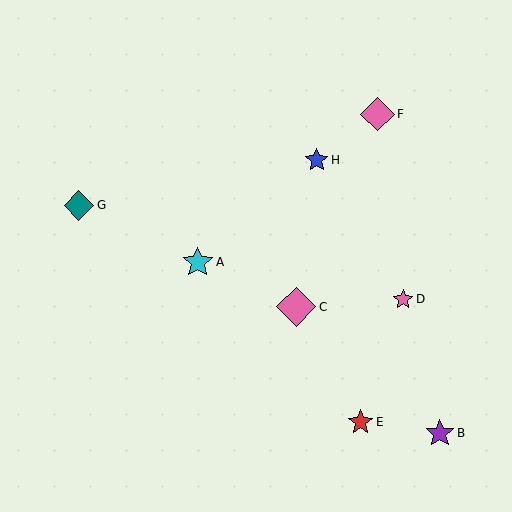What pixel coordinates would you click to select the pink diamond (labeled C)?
Click at (296, 307) to select the pink diamond C.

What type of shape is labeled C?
Shape C is a pink diamond.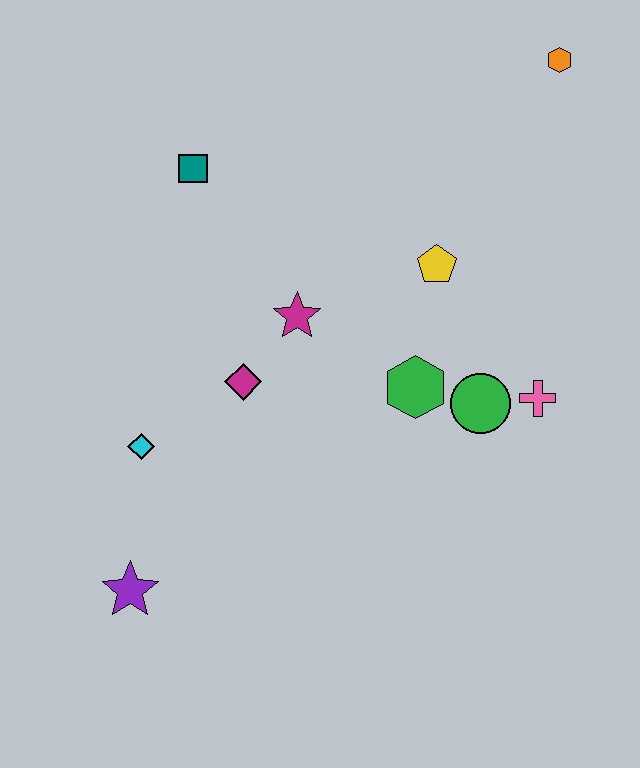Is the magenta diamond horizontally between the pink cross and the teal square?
Yes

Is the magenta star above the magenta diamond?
Yes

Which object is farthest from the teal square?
The purple star is farthest from the teal square.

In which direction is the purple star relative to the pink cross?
The purple star is to the left of the pink cross.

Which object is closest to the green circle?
The pink cross is closest to the green circle.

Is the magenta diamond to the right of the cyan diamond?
Yes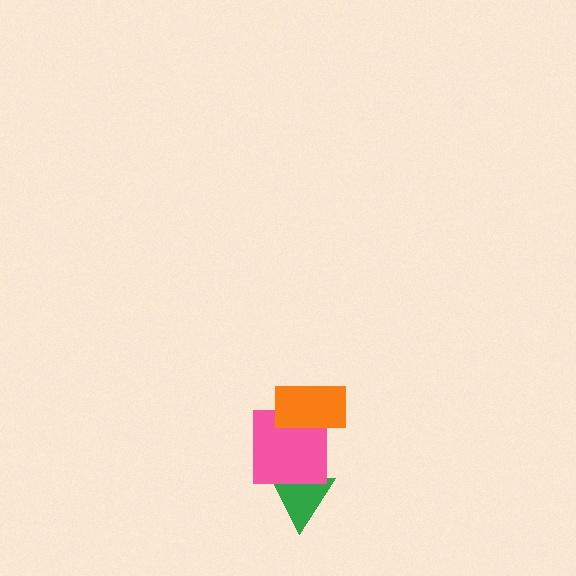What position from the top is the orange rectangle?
The orange rectangle is 1st from the top.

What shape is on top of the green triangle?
The pink square is on top of the green triangle.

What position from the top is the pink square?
The pink square is 2nd from the top.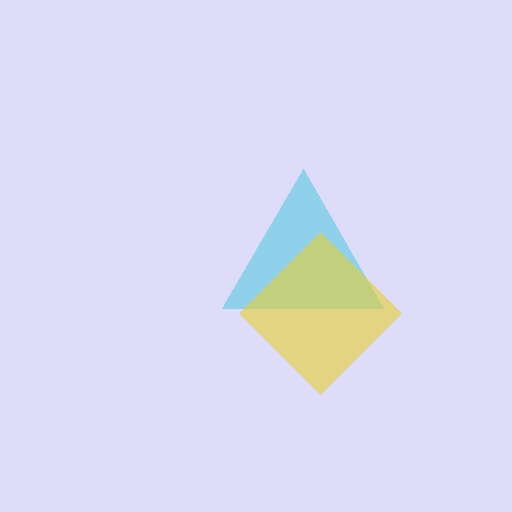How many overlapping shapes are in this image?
There are 2 overlapping shapes in the image.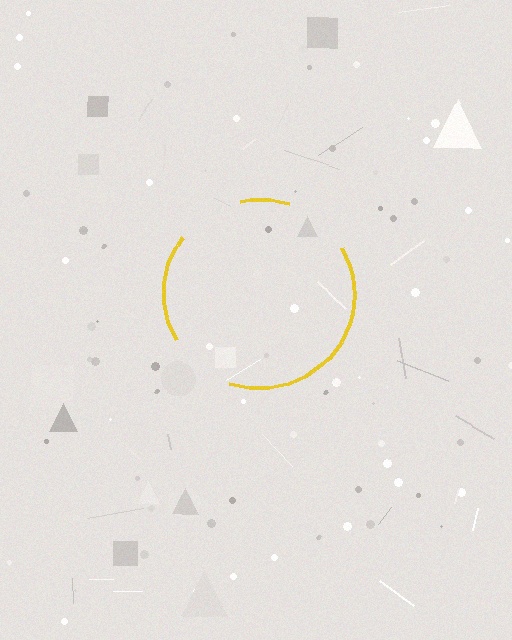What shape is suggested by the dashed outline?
The dashed outline suggests a circle.